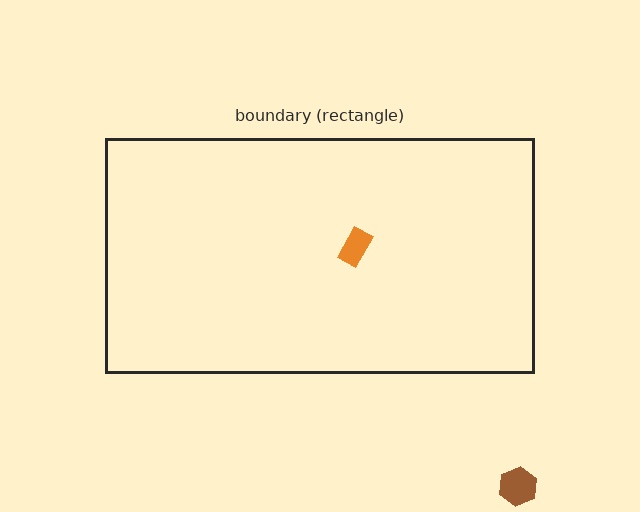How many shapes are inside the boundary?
1 inside, 1 outside.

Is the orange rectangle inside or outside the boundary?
Inside.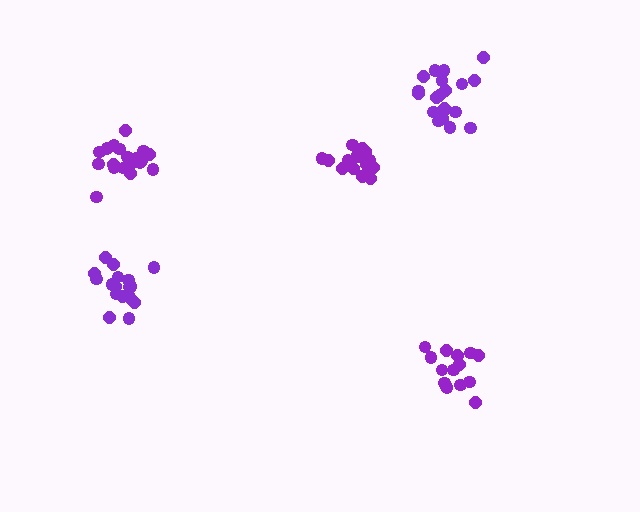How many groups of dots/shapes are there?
There are 5 groups.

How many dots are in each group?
Group 1: 16 dots, Group 2: 15 dots, Group 3: 21 dots, Group 4: 18 dots, Group 5: 20 dots (90 total).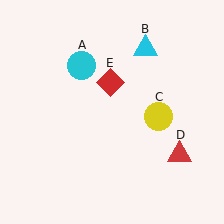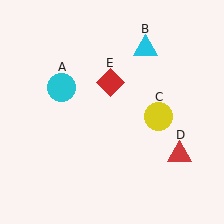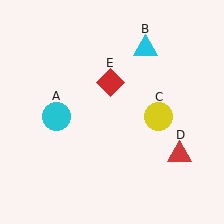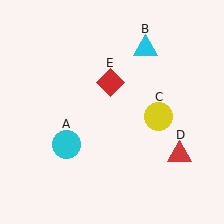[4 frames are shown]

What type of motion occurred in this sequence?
The cyan circle (object A) rotated counterclockwise around the center of the scene.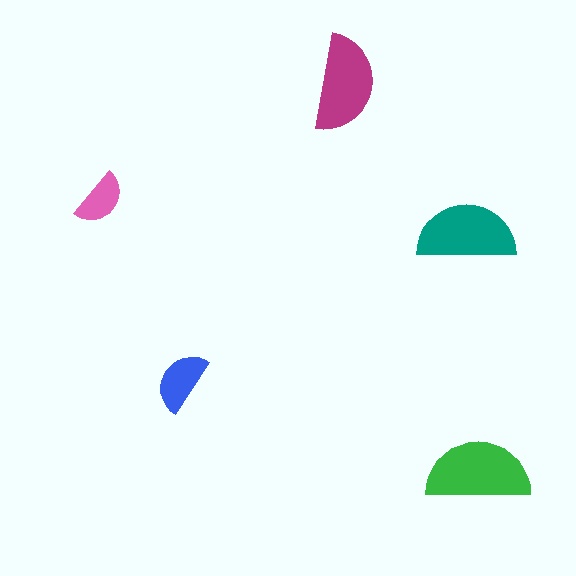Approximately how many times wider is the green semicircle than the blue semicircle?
About 1.5 times wider.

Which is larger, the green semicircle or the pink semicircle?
The green one.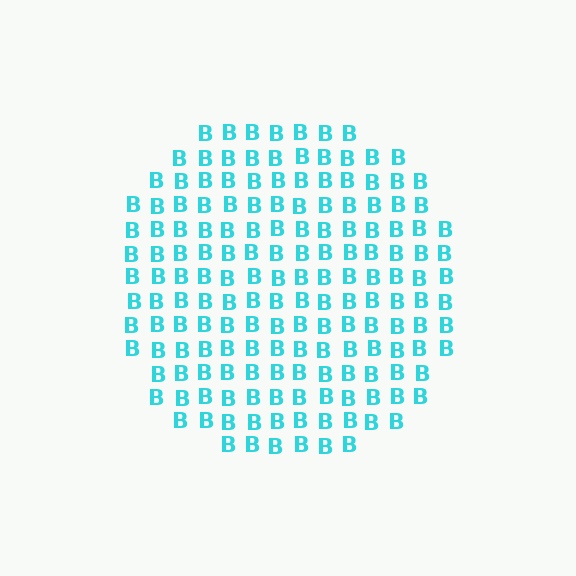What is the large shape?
The large shape is a circle.